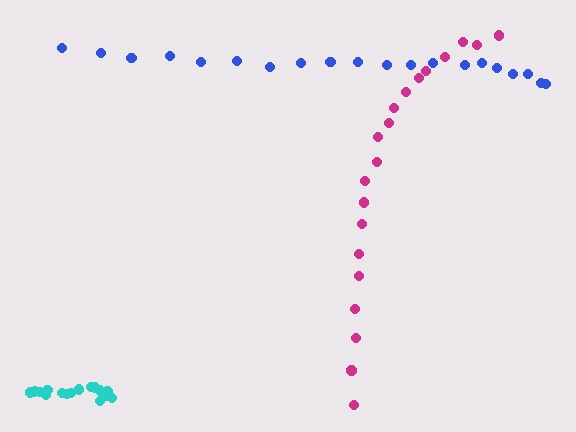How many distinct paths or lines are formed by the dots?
There are 3 distinct paths.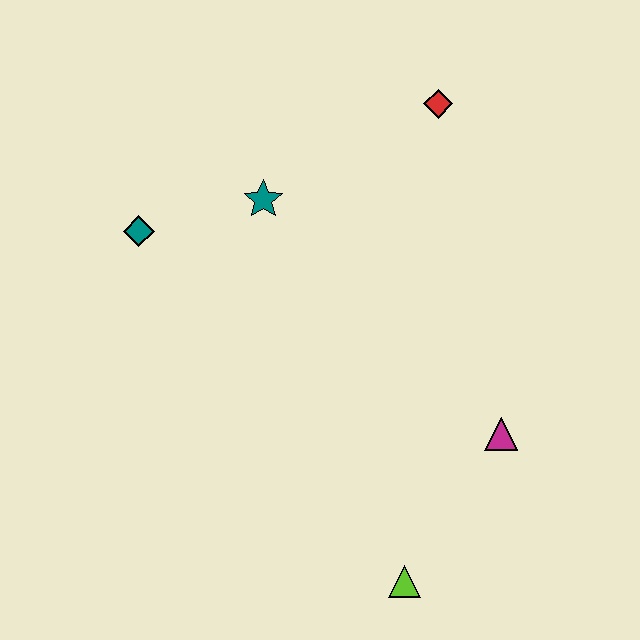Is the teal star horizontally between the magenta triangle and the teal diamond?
Yes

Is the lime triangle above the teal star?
No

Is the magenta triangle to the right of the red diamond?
Yes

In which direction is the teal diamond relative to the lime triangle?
The teal diamond is above the lime triangle.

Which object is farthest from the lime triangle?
The red diamond is farthest from the lime triangle.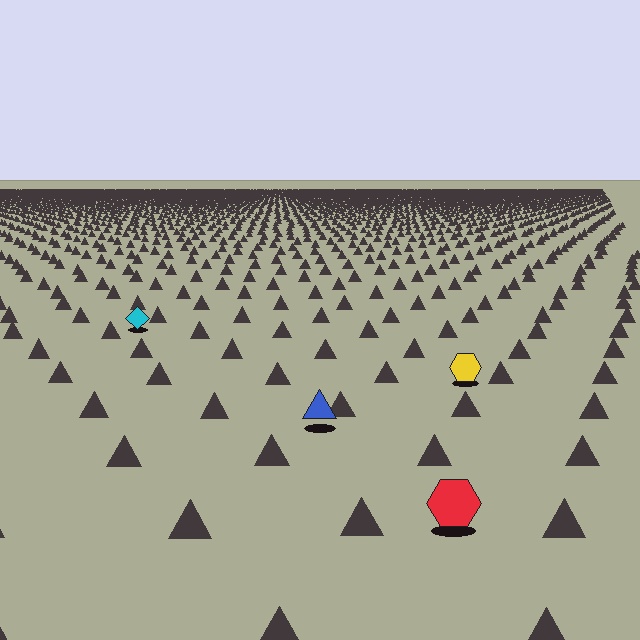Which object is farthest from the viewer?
The cyan diamond is farthest from the viewer. It appears smaller and the ground texture around it is denser.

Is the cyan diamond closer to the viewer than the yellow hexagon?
No. The yellow hexagon is closer — you can tell from the texture gradient: the ground texture is coarser near it.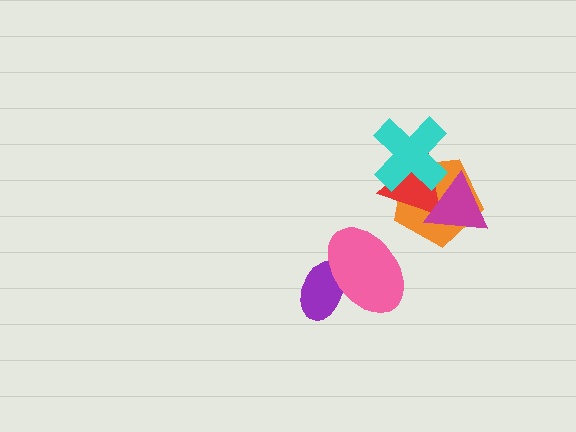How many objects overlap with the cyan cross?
2 objects overlap with the cyan cross.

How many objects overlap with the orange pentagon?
3 objects overlap with the orange pentagon.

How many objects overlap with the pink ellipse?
1 object overlaps with the pink ellipse.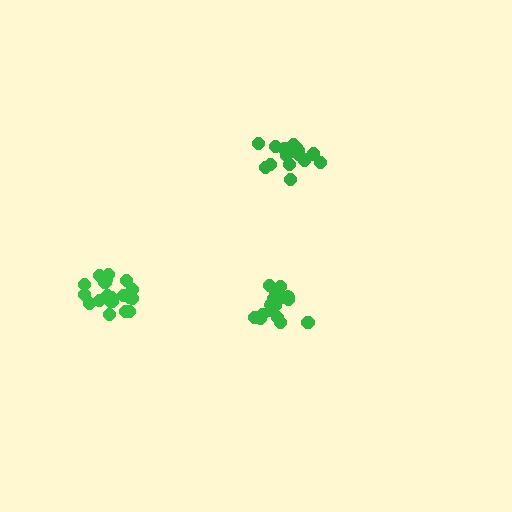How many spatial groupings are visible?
There are 3 spatial groupings.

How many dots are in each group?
Group 1: 16 dots, Group 2: 17 dots, Group 3: 20 dots (53 total).